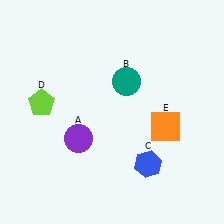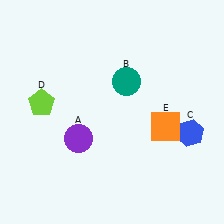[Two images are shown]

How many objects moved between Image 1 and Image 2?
1 object moved between the two images.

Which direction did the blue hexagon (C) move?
The blue hexagon (C) moved right.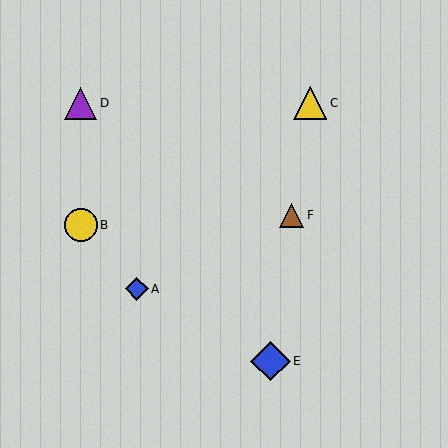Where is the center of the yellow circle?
The center of the yellow circle is at (81, 225).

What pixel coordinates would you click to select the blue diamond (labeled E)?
Click at (271, 361) to select the blue diamond E.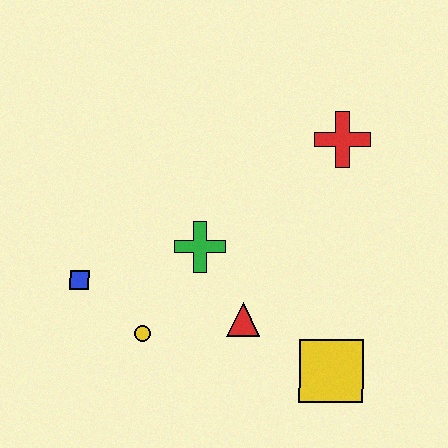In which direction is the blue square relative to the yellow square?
The blue square is to the left of the yellow square.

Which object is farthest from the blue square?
The red cross is farthest from the blue square.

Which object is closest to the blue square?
The yellow circle is closest to the blue square.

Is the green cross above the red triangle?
Yes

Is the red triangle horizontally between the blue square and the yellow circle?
No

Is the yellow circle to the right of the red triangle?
No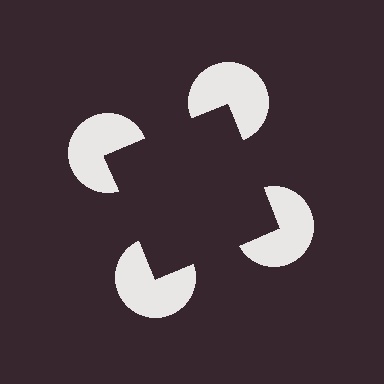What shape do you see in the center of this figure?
An illusory square — its edges are inferred from the aligned wedge cuts in the pac-man discs, not physically drawn.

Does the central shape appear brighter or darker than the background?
It typically appears slightly darker than the background, even though no actual brightness change is drawn.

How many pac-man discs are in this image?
There are 4 — one at each vertex of the illusory square.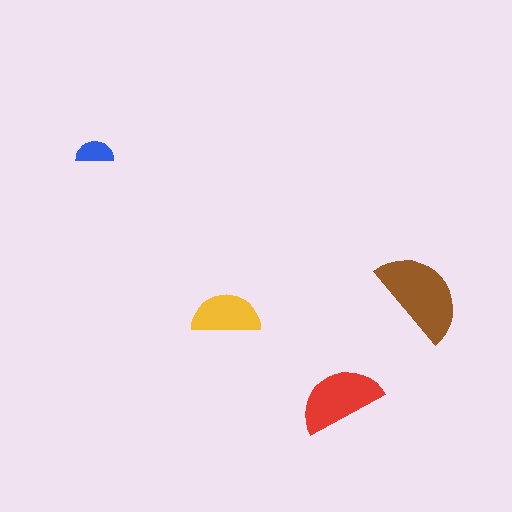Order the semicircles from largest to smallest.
the brown one, the red one, the yellow one, the blue one.